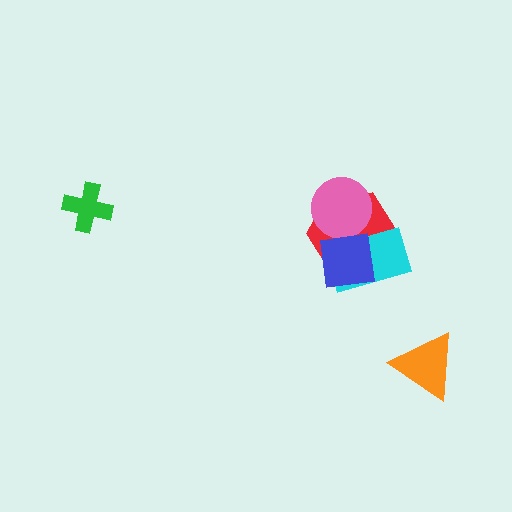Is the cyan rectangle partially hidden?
Yes, it is partially covered by another shape.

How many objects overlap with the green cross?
0 objects overlap with the green cross.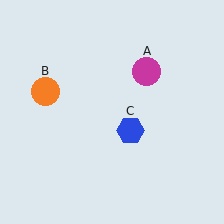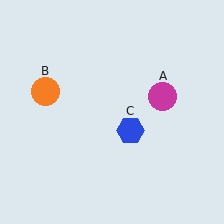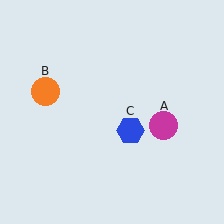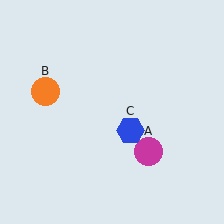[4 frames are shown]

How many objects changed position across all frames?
1 object changed position: magenta circle (object A).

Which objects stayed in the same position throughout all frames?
Orange circle (object B) and blue hexagon (object C) remained stationary.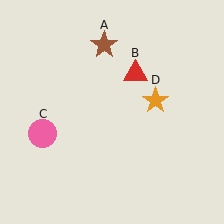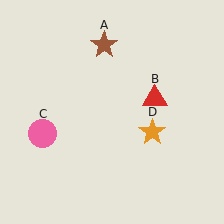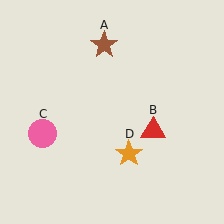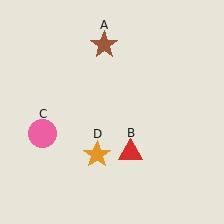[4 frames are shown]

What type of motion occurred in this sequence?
The red triangle (object B), orange star (object D) rotated clockwise around the center of the scene.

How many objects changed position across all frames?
2 objects changed position: red triangle (object B), orange star (object D).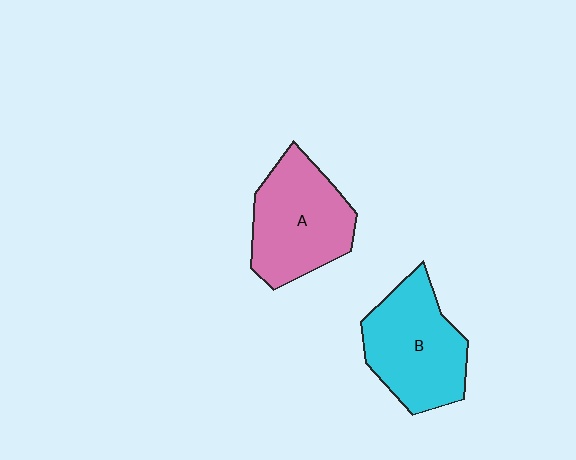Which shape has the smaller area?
Shape A (pink).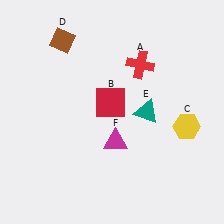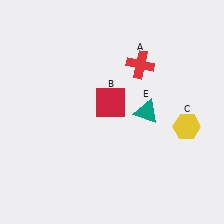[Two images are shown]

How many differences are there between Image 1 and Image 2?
There are 2 differences between the two images.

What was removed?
The magenta triangle (F), the brown diamond (D) were removed in Image 2.